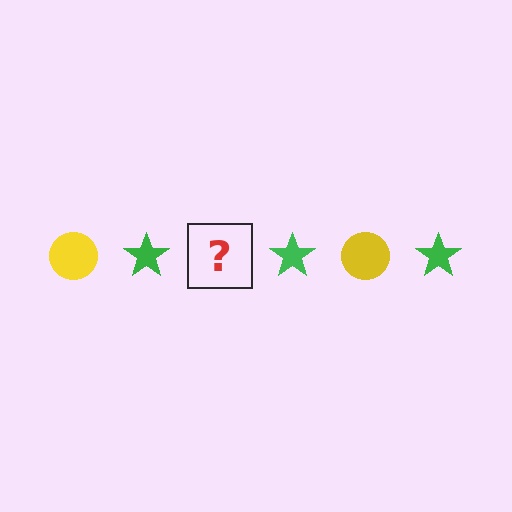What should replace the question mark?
The question mark should be replaced with a yellow circle.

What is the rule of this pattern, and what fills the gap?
The rule is that the pattern alternates between yellow circle and green star. The gap should be filled with a yellow circle.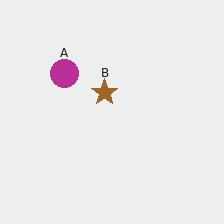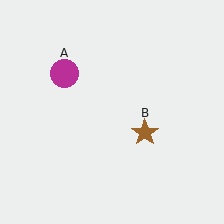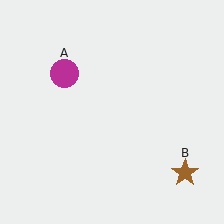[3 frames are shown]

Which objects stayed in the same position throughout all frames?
Magenta circle (object A) remained stationary.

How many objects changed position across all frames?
1 object changed position: brown star (object B).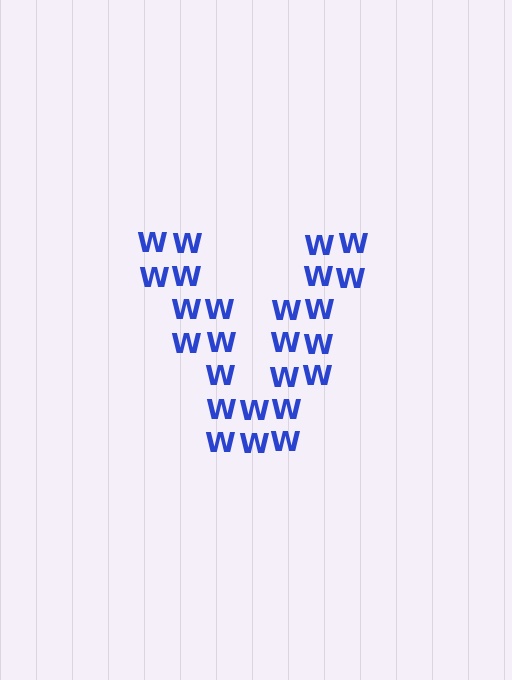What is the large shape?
The large shape is the letter V.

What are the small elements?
The small elements are letter W's.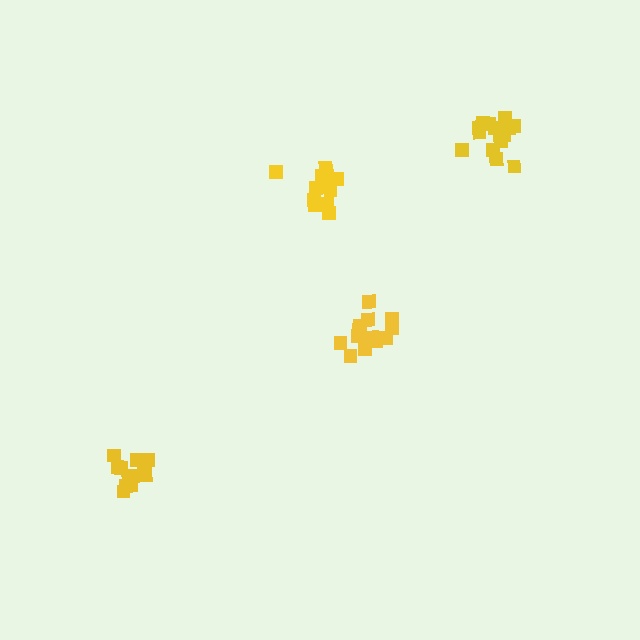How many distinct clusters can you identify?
There are 4 distinct clusters.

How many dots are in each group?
Group 1: 14 dots, Group 2: 13 dots, Group 3: 17 dots, Group 4: 13 dots (57 total).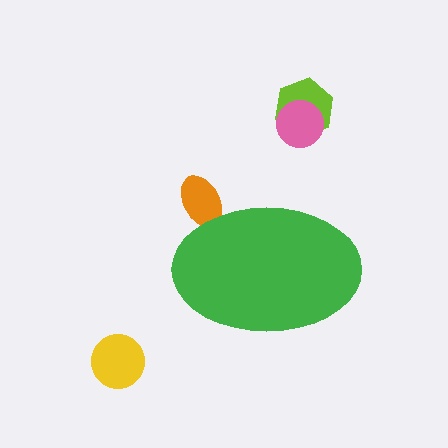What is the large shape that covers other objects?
A green ellipse.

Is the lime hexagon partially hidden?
No, the lime hexagon is fully visible.